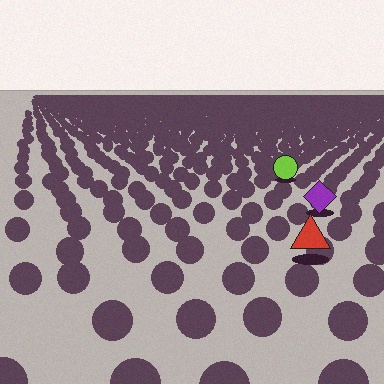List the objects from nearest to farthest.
From nearest to farthest: the red triangle, the purple diamond, the lime circle.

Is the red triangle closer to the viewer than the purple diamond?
Yes. The red triangle is closer — you can tell from the texture gradient: the ground texture is coarser near it.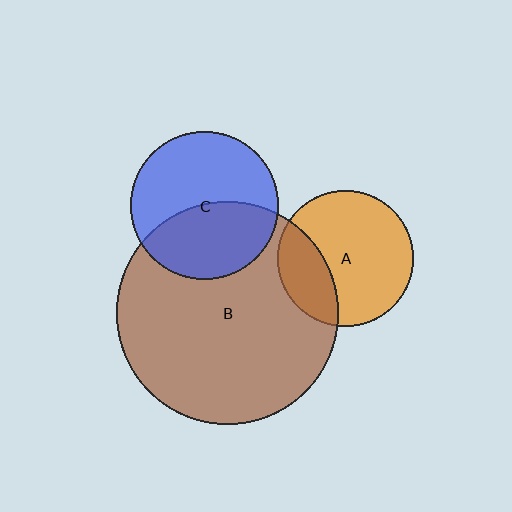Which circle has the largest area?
Circle B (brown).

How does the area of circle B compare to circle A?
Approximately 2.7 times.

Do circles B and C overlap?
Yes.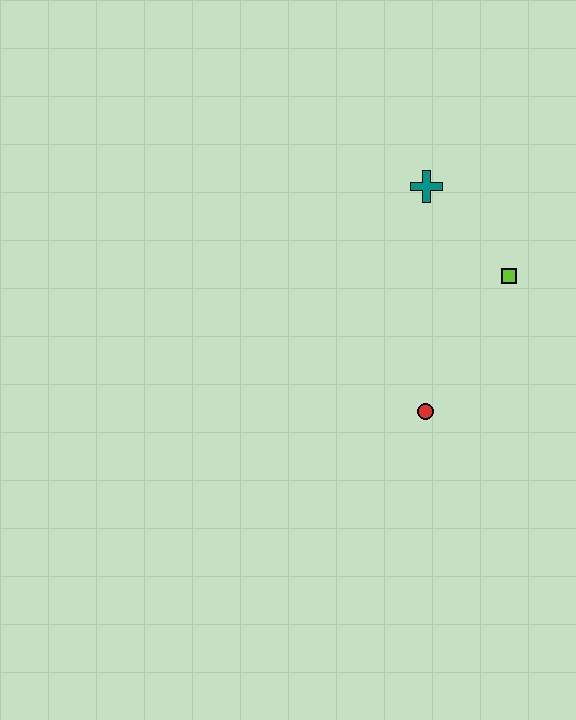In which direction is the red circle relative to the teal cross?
The red circle is below the teal cross.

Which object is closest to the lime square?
The teal cross is closest to the lime square.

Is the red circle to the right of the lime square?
No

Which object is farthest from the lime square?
The red circle is farthest from the lime square.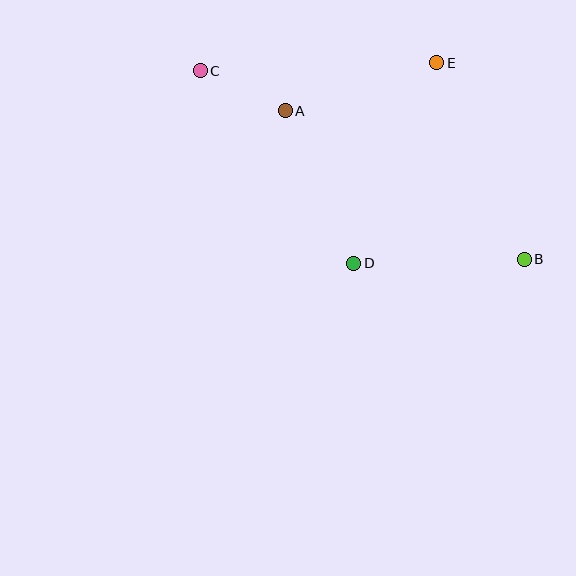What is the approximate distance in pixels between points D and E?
The distance between D and E is approximately 217 pixels.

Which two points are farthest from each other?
Points B and C are farthest from each other.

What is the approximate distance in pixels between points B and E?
The distance between B and E is approximately 215 pixels.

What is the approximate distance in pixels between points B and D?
The distance between B and D is approximately 171 pixels.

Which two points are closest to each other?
Points A and C are closest to each other.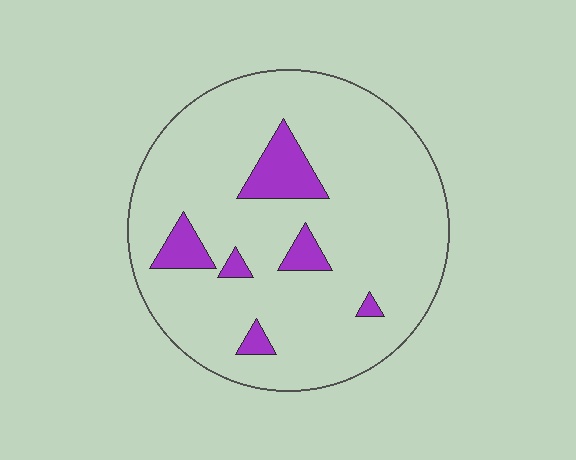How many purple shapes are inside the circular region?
6.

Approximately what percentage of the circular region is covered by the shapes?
Approximately 10%.